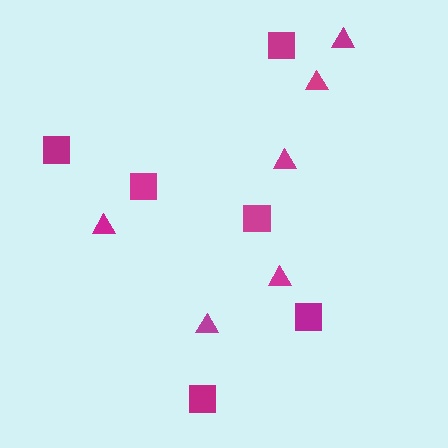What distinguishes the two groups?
There are 2 groups: one group of squares (6) and one group of triangles (6).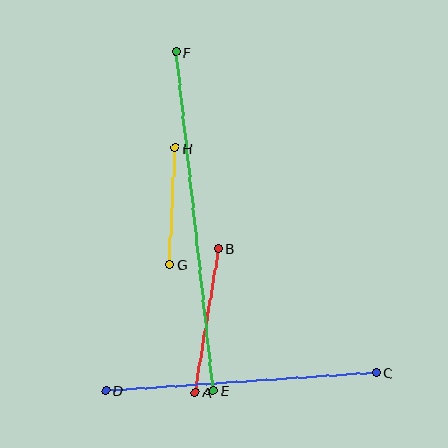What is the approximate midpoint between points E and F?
The midpoint is at approximately (195, 221) pixels.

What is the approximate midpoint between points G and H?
The midpoint is at approximately (172, 206) pixels.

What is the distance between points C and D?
The distance is approximately 271 pixels.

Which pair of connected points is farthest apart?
Points E and F are farthest apart.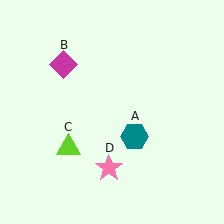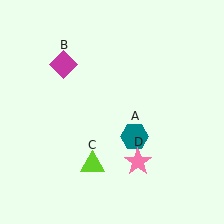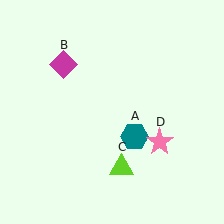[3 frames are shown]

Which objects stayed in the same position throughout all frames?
Teal hexagon (object A) and magenta diamond (object B) remained stationary.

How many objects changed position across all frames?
2 objects changed position: lime triangle (object C), pink star (object D).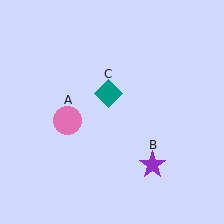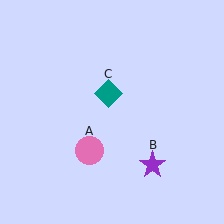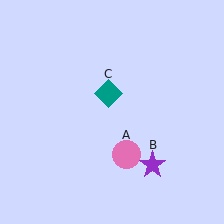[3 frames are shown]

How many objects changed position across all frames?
1 object changed position: pink circle (object A).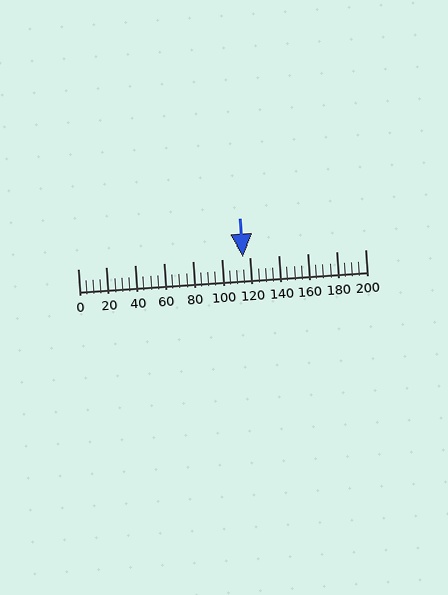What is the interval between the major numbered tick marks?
The major tick marks are spaced 20 units apart.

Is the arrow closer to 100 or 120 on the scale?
The arrow is closer to 120.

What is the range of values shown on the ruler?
The ruler shows values from 0 to 200.